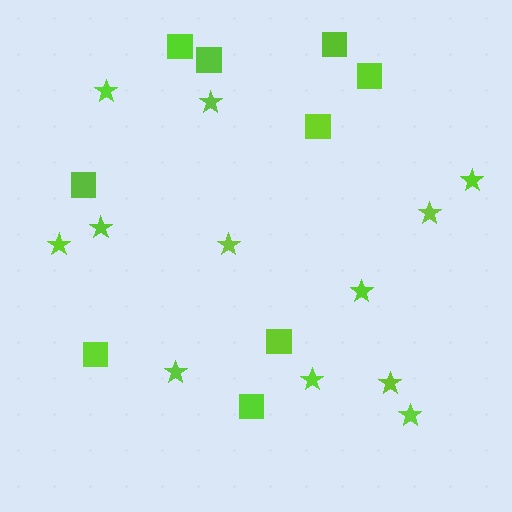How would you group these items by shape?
There are 2 groups: one group of stars (12) and one group of squares (9).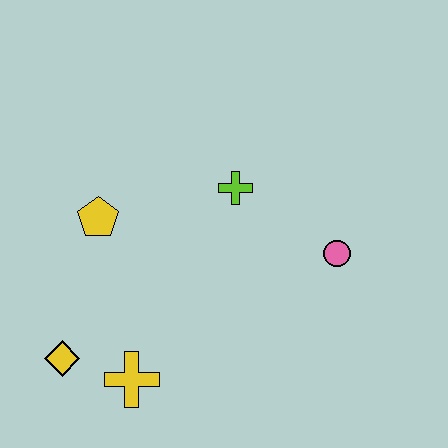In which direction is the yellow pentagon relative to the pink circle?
The yellow pentagon is to the left of the pink circle.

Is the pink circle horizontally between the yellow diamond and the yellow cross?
No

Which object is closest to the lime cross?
The pink circle is closest to the lime cross.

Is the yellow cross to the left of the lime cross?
Yes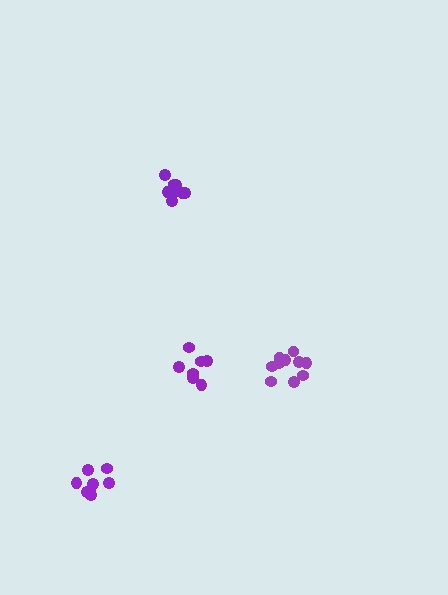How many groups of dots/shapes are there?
There are 4 groups.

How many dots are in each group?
Group 1: 8 dots, Group 2: 7 dots, Group 3: 8 dots, Group 4: 10 dots (33 total).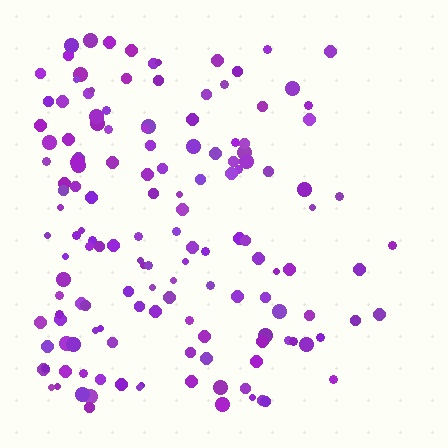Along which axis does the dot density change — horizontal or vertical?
Horizontal.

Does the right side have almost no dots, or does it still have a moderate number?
Still a moderate number, just noticeably fewer than the left.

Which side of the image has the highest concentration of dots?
The left.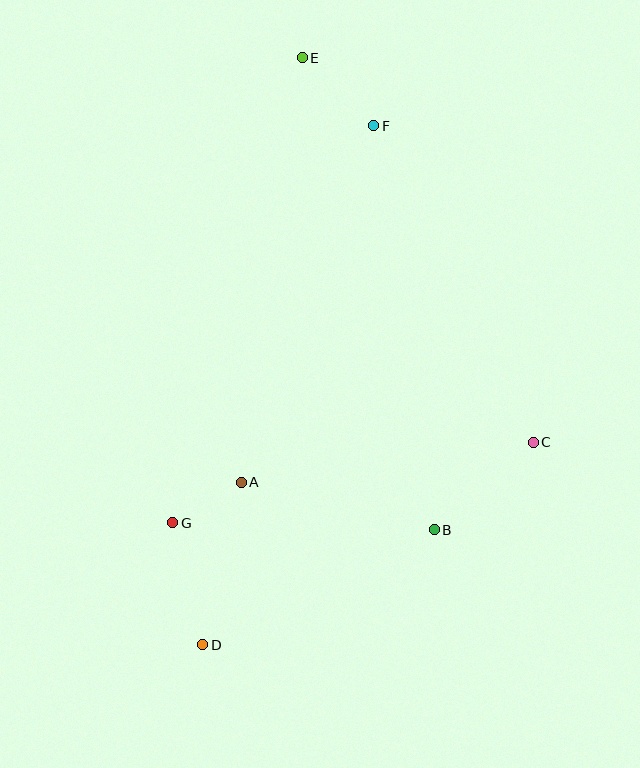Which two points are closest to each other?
Points A and G are closest to each other.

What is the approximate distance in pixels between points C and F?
The distance between C and F is approximately 355 pixels.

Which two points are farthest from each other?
Points D and E are farthest from each other.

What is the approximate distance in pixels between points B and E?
The distance between B and E is approximately 490 pixels.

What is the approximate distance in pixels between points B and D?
The distance between B and D is approximately 259 pixels.